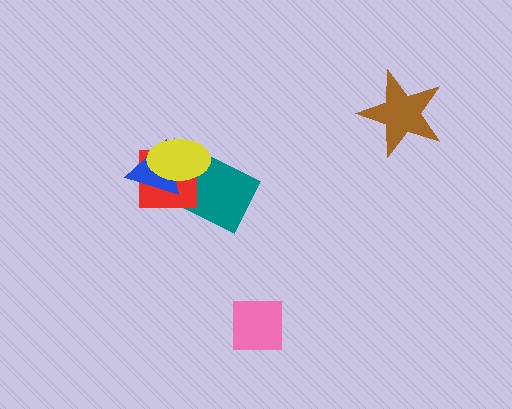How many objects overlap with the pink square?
0 objects overlap with the pink square.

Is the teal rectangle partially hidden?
Yes, it is partially covered by another shape.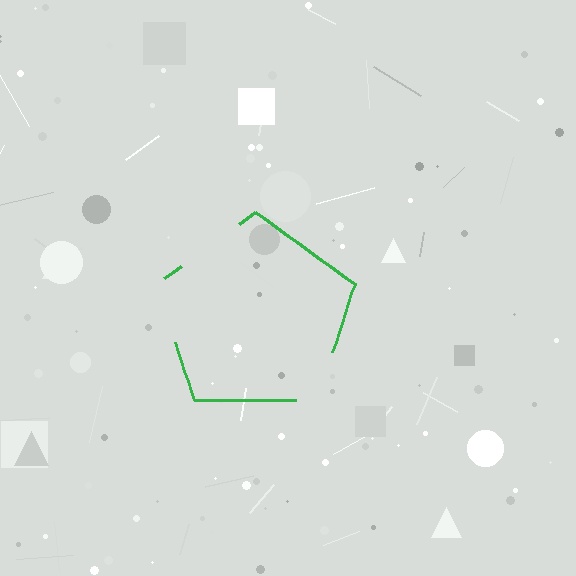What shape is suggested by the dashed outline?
The dashed outline suggests a pentagon.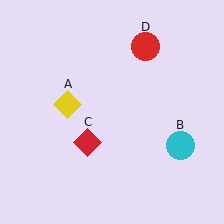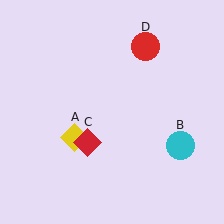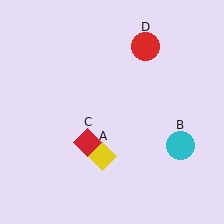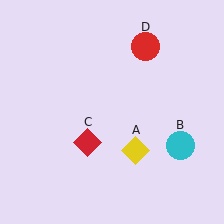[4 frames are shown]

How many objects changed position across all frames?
1 object changed position: yellow diamond (object A).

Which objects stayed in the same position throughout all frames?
Cyan circle (object B) and red diamond (object C) and red circle (object D) remained stationary.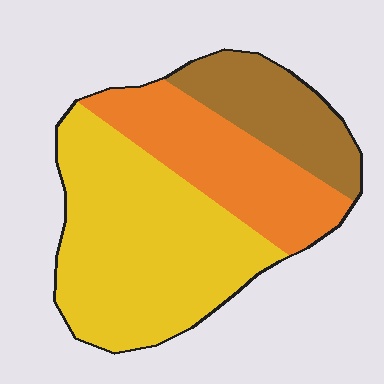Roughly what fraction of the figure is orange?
Orange takes up about one quarter (1/4) of the figure.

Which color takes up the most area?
Yellow, at roughly 50%.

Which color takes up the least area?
Brown, at roughly 20%.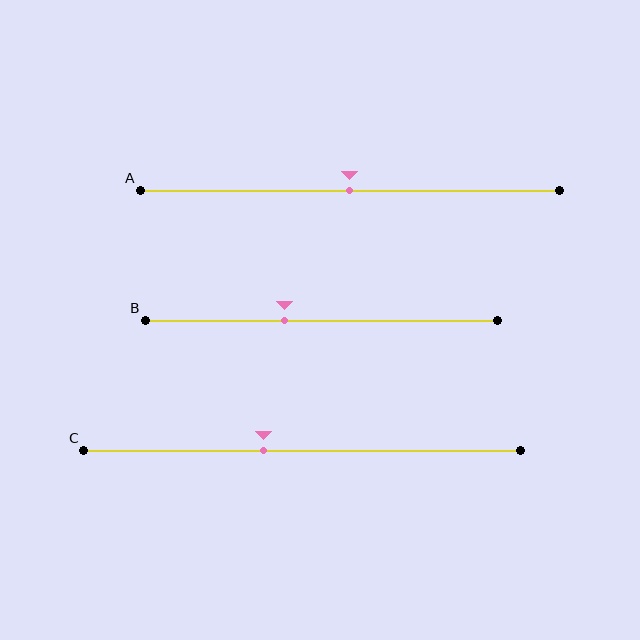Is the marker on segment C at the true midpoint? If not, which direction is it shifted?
No, the marker on segment C is shifted to the left by about 9% of the segment length.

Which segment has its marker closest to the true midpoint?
Segment A has its marker closest to the true midpoint.